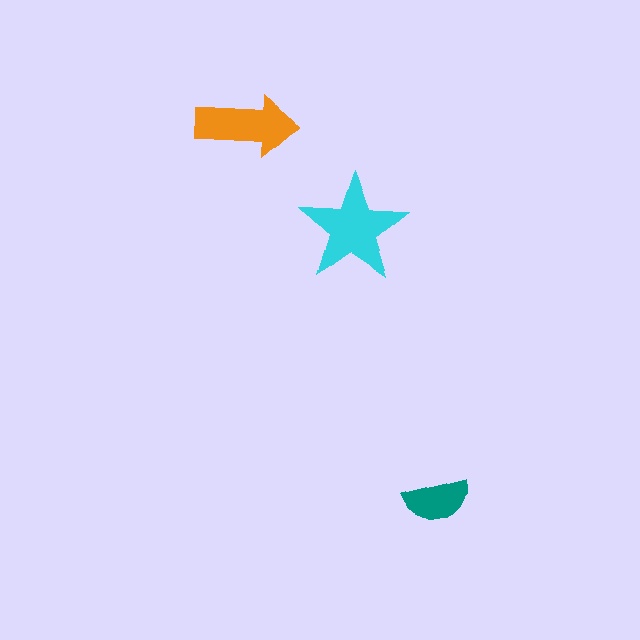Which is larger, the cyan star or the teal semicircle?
The cyan star.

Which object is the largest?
The cyan star.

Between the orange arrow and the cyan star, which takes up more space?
The cyan star.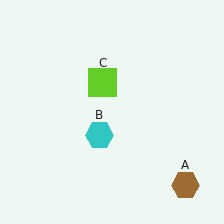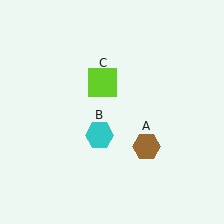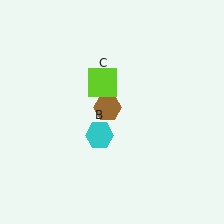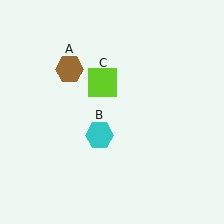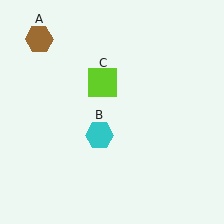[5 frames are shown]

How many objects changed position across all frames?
1 object changed position: brown hexagon (object A).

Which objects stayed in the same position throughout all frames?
Cyan hexagon (object B) and lime square (object C) remained stationary.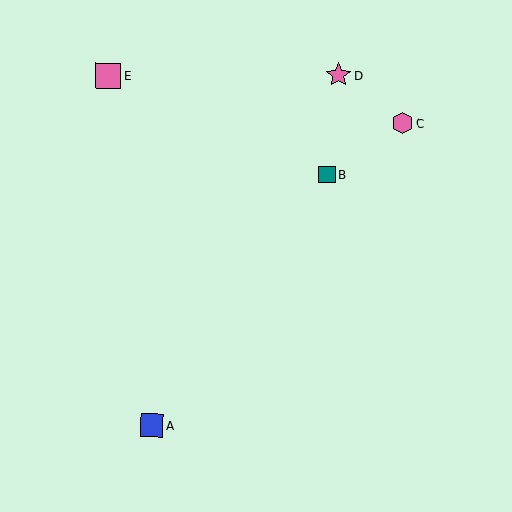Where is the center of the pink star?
The center of the pink star is at (338, 75).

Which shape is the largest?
The pink square (labeled E) is the largest.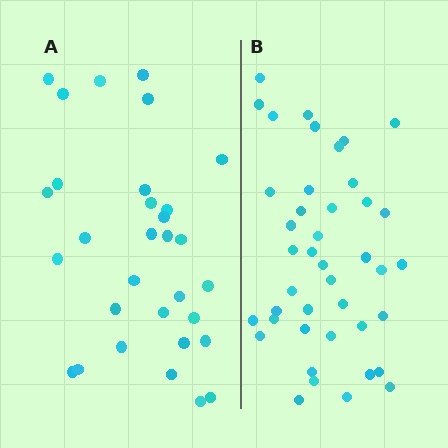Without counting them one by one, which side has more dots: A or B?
Region B (the right region) has more dots.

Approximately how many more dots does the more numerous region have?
Region B has roughly 12 or so more dots than region A.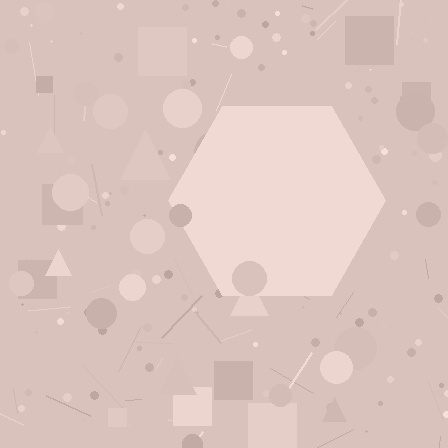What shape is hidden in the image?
A hexagon is hidden in the image.